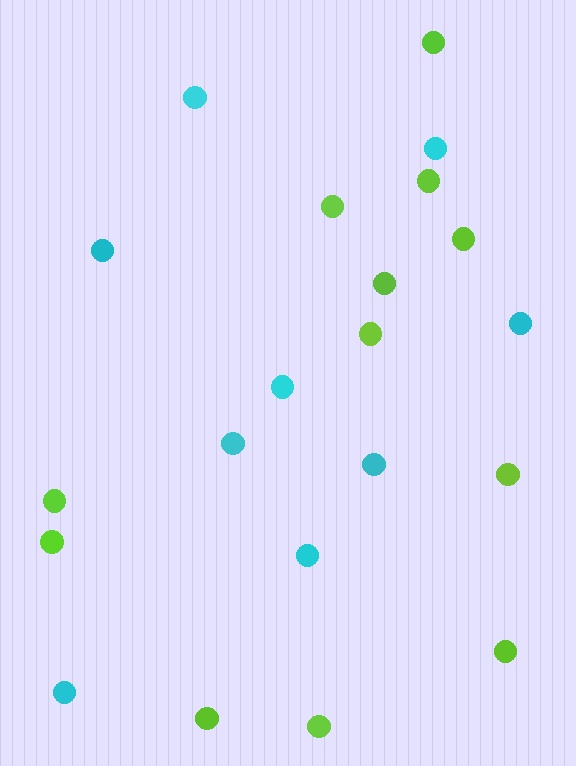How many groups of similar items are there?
There are 2 groups: one group of cyan circles (9) and one group of lime circles (12).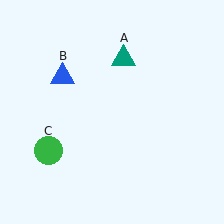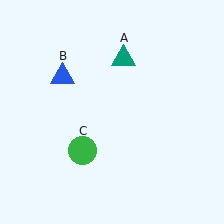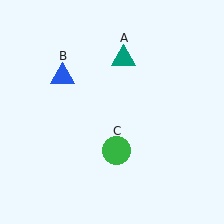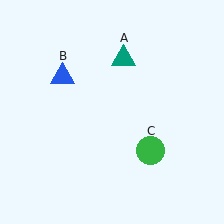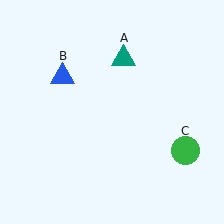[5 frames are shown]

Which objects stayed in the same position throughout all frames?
Teal triangle (object A) and blue triangle (object B) remained stationary.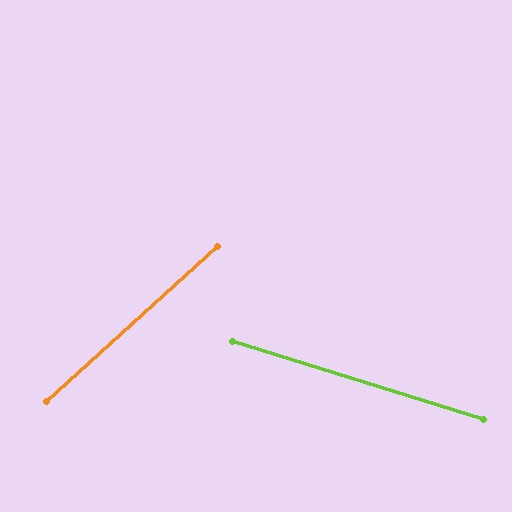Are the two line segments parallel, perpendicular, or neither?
Neither parallel nor perpendicular — they differ by about 59°.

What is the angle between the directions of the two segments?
Approximately 59 degrees.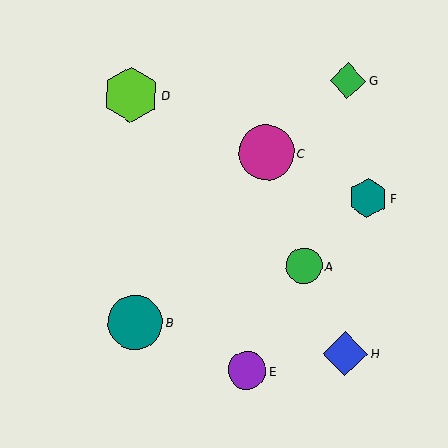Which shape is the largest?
The lime hexagon (labeled D) is the largest.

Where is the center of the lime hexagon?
The center of the lime hexagon is at (131, 95).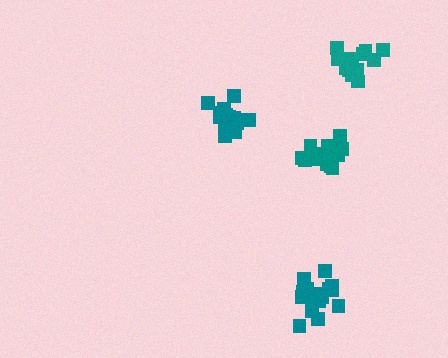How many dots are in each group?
Group 1: 15 dots, Group 2: 16 dots, Group 3: 18 dots, Group 4: 19 dots (68 total).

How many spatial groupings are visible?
There are 4 spatial groupings.